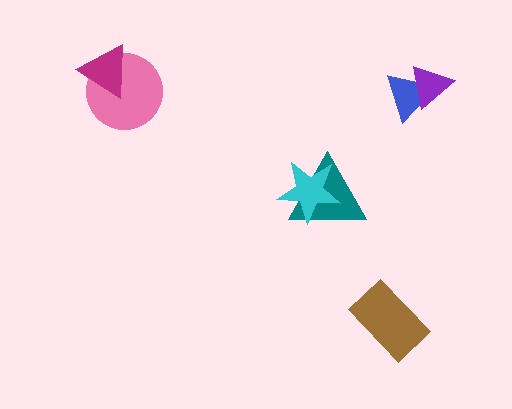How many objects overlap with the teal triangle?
1 object overlaps with the teal triangle.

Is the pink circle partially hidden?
Yes, it is partially covered by another shape.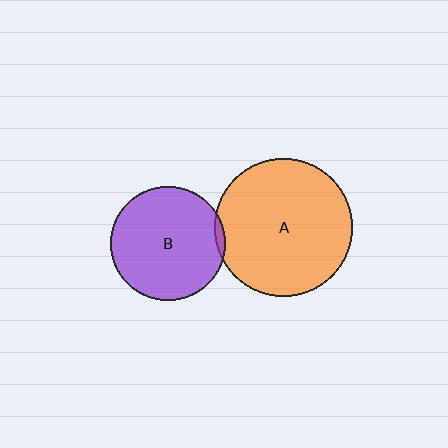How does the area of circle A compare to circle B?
Approximately 1.4 times.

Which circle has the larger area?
Circle A (orange).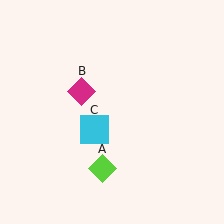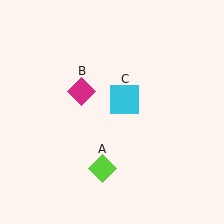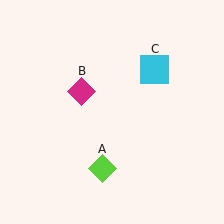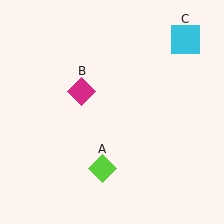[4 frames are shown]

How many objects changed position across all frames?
1 object changed position: cyan square (object C).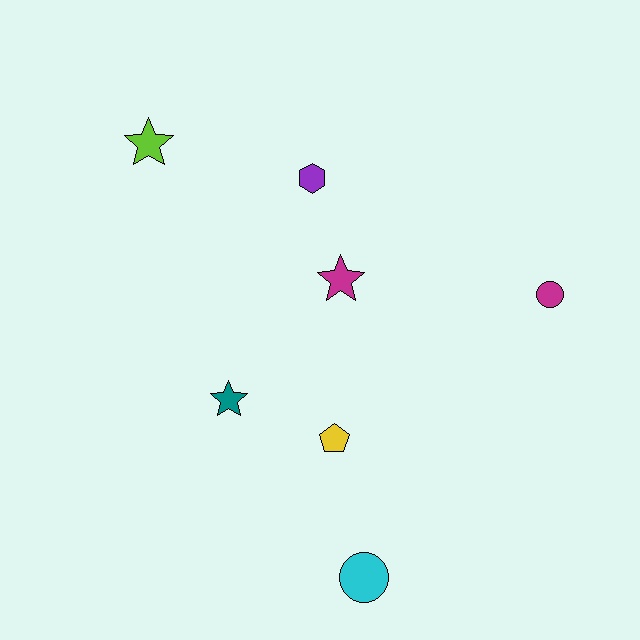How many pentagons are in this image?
There is 1 pentagon.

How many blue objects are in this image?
There are no blue objects.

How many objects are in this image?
There are 7 objects.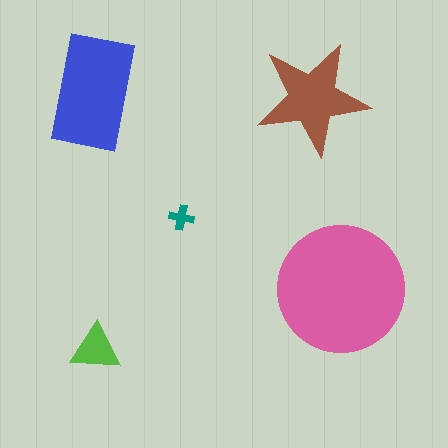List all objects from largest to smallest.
The pink circle, the blue rectangle, the brown star, the lime triangle, the teal cross.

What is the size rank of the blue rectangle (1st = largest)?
2nd.